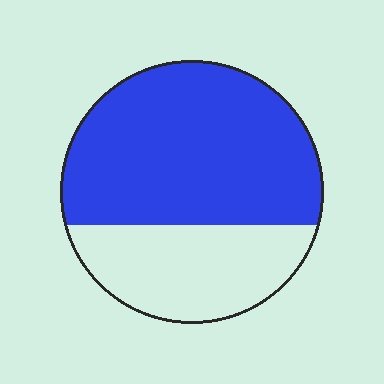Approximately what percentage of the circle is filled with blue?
Approximately 65%.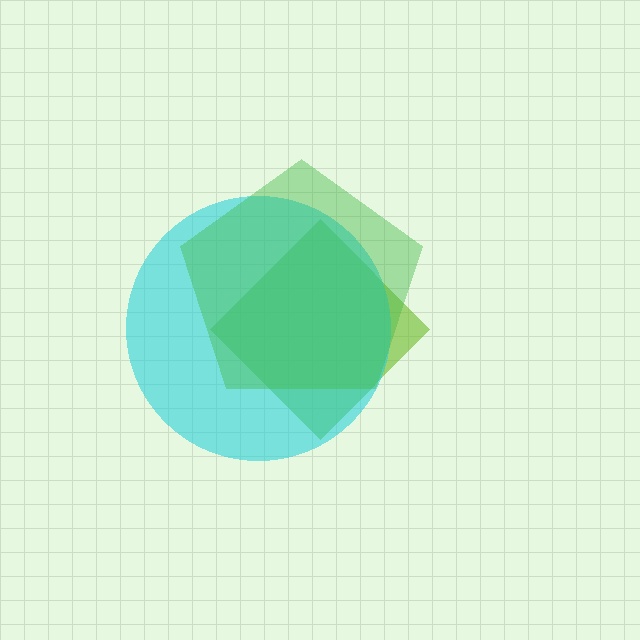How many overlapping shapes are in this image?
There are 3 overlapping shapes in the image.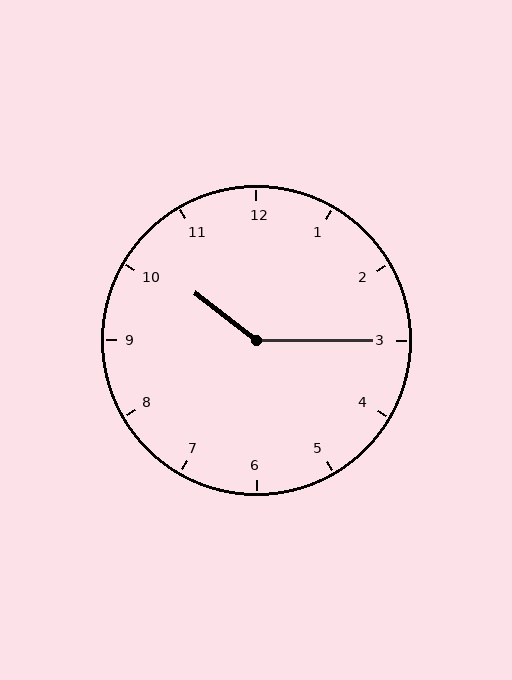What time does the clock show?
10:15.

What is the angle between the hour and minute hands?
Approximately 142 degrees.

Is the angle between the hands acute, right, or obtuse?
It is obtuse.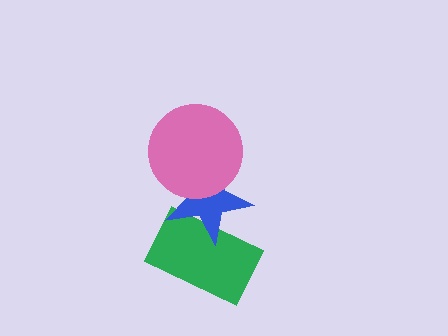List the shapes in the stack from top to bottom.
From top to bottom: the pink circle, the blue star, the green rectangle.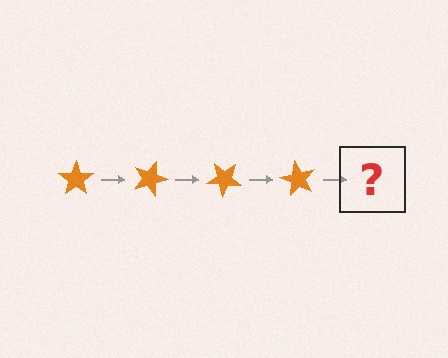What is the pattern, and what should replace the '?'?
The pattern is that the star rotates 20 degrees each step. The '?' should be an orange star rotated 80 degrees.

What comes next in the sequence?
The next element should be an orange star rotated 80 degrees.